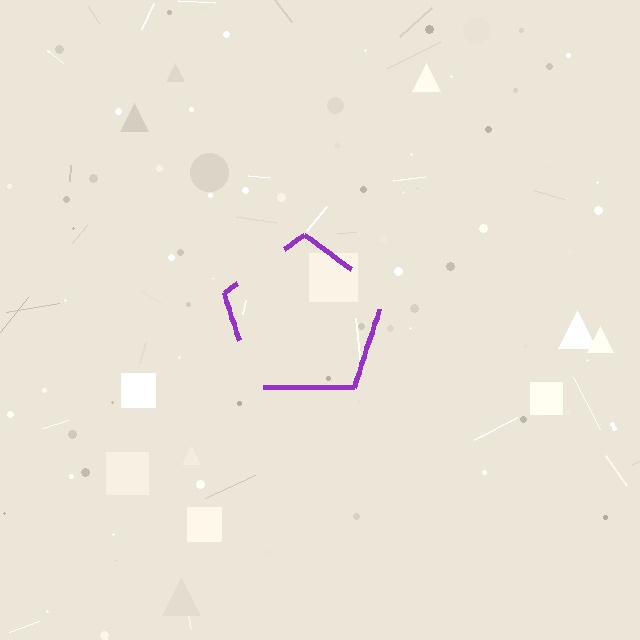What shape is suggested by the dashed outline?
The dashed outline suggests a pentagon.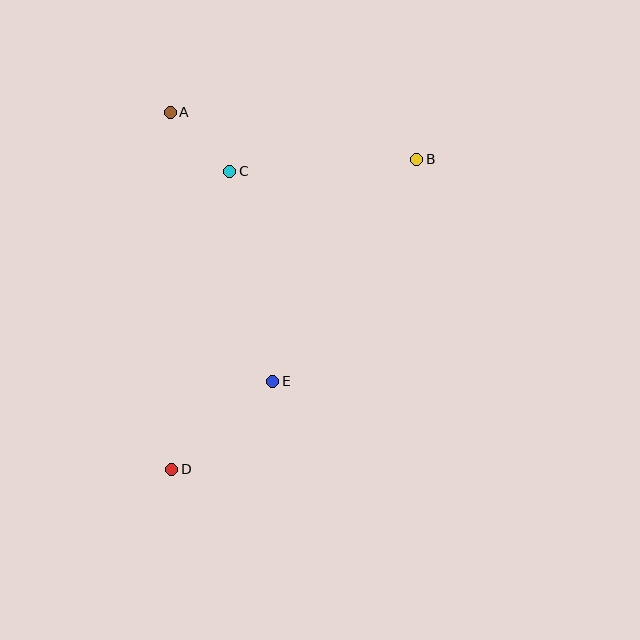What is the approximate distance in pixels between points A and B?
The distance between A and B is approximately 251 pixels.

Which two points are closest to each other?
Points A and C are closest to each other.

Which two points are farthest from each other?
Points B and D are farthest from each other.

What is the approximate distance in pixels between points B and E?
The distance between B and E is approximately 264 pixels.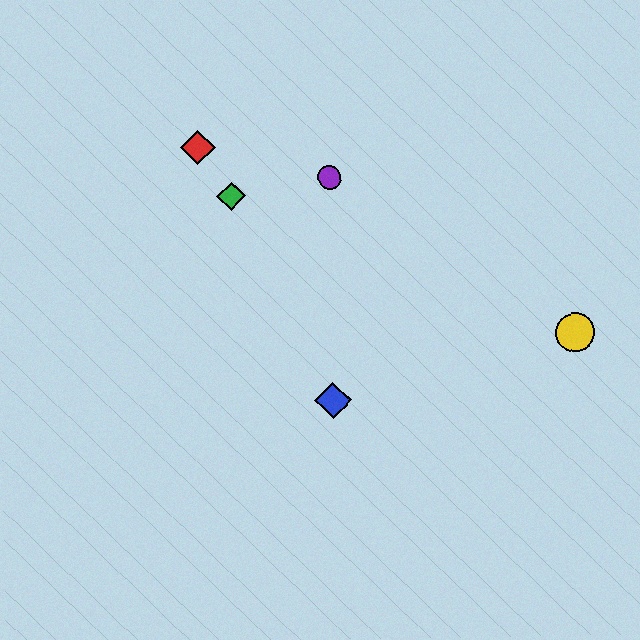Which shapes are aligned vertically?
The blue diamond, the purple circle are aligned vertically.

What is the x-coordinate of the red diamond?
The red diamond is at x≈198.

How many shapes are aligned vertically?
2 shapes (the blue diamond, the purple circle) are aligned vertically.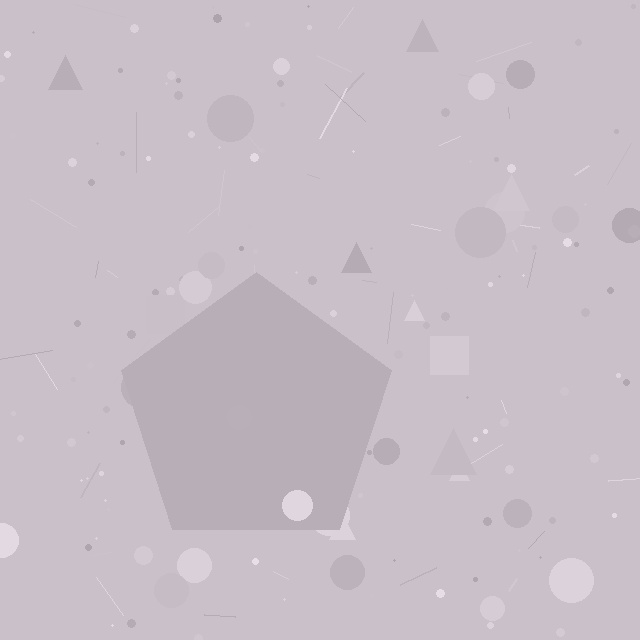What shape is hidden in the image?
A pentagon is hidden in the image.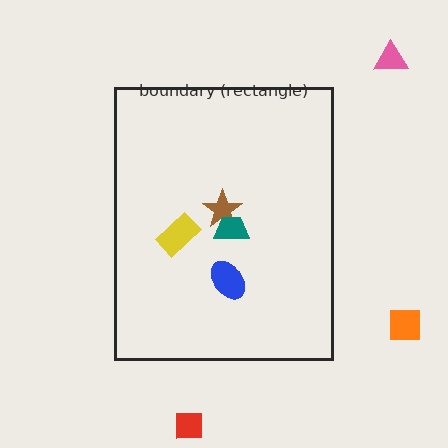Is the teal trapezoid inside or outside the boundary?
Inside.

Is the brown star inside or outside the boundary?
Inside.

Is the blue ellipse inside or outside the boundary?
Inside.